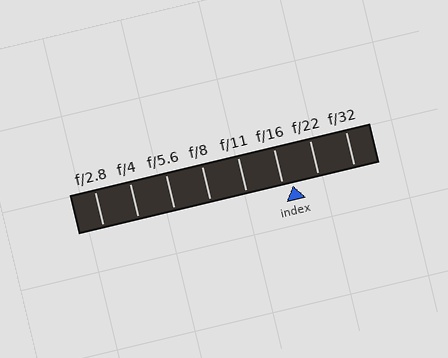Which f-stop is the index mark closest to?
The index mark is closest to f/16.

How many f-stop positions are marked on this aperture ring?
There are 8 f-stop positions marked.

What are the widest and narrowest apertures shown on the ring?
The widest aperture shown is f/2.8 and the narrowest is f/32.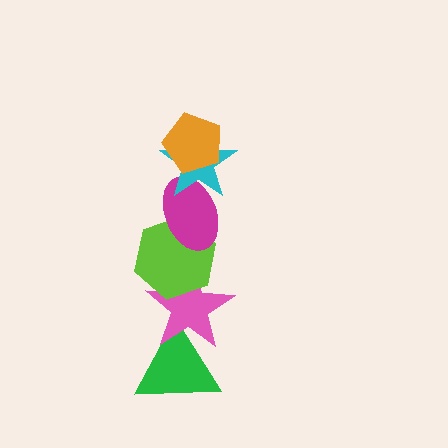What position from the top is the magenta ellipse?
The magenta ellipse is 3rd from the top.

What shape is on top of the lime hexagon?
The magenta ellipse is on top of the lime hexagon.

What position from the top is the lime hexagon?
The lime hexagon is 4th from the top.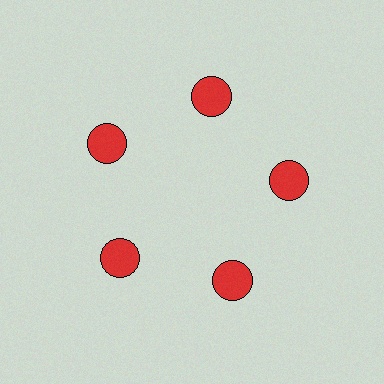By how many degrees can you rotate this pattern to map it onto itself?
The pattern maps onto itself every 72 degrees of rotation.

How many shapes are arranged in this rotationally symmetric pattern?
There are 5 shapes, arranged in 5 groups of 1.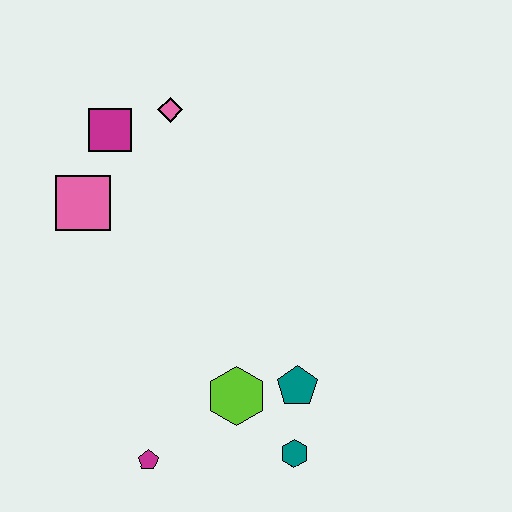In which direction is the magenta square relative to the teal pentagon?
The magenta square is above the teal pentagon.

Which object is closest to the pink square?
The magenta square is closest to the pink square.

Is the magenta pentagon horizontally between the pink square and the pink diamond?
Yes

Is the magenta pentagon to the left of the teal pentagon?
Yes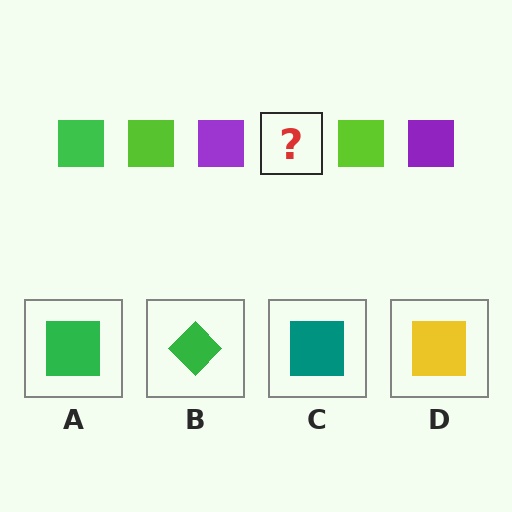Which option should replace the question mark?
Option A.